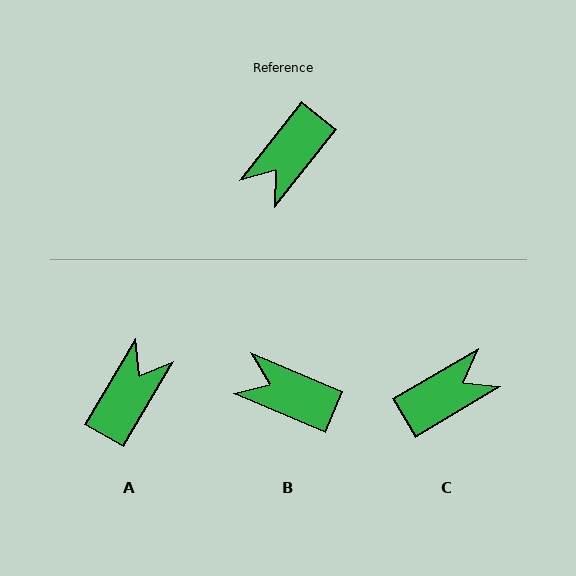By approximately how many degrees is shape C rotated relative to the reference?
Approximately 159 degrees counter-clockwise.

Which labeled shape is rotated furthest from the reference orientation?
A, about 172 degrees away.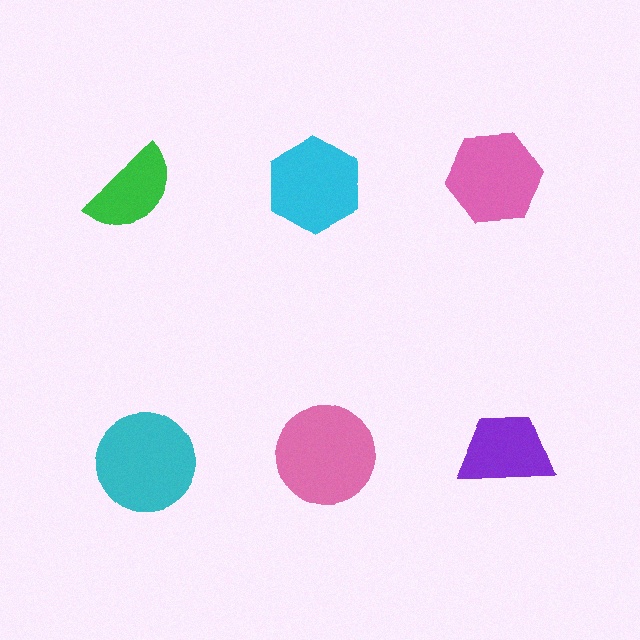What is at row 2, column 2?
A pink circle.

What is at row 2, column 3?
A purple trapezoid.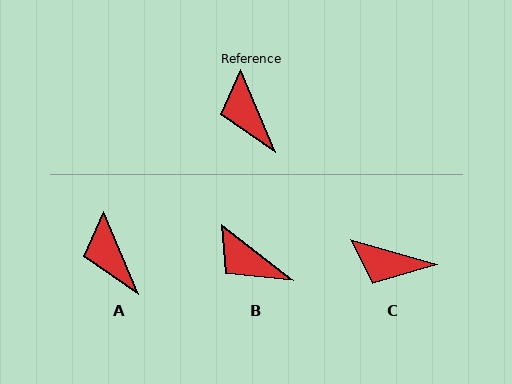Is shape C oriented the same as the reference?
No, it is off by about 51 degrees.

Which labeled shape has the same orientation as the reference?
A.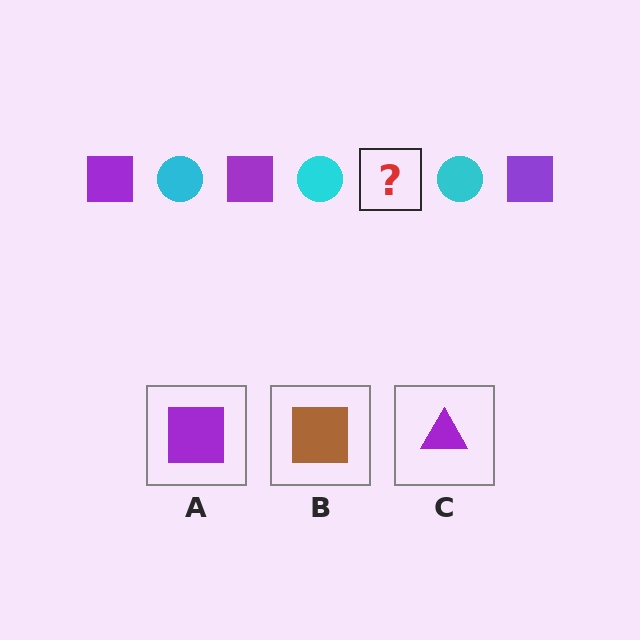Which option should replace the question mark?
Option A.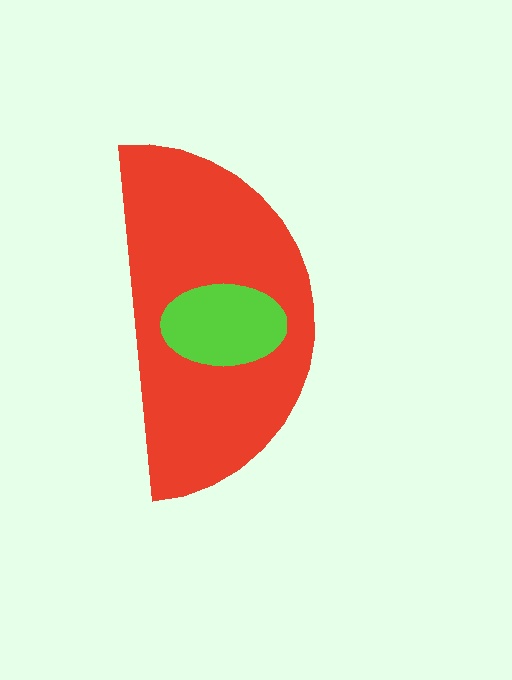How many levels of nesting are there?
2.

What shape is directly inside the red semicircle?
The lime ellipse.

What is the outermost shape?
The red semicircle.